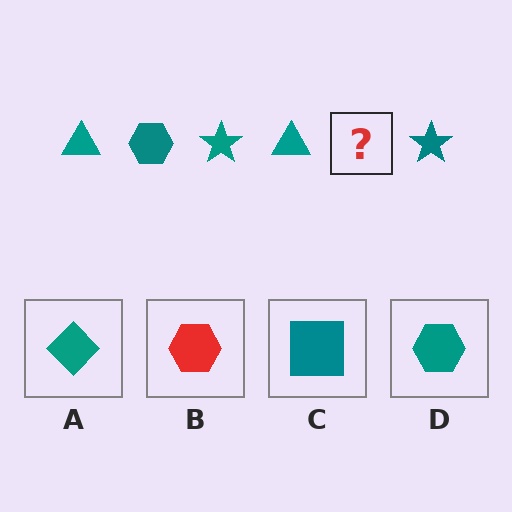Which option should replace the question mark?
Option D.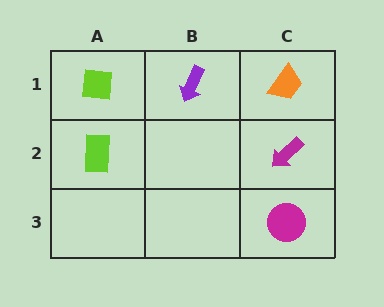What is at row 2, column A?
A lime rectangle.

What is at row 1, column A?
A lime square.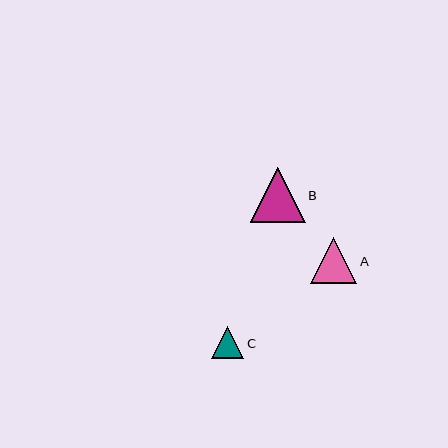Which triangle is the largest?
Triangle B is the largest with a size of approximately 55 pixels.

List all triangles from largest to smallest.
From largest to smallest: B, A, C.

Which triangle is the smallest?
Triangle C is the smallest with a size of approximately 32 pixels.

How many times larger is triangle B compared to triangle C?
Triangle B is approximately 1.7 times the size of triangle C.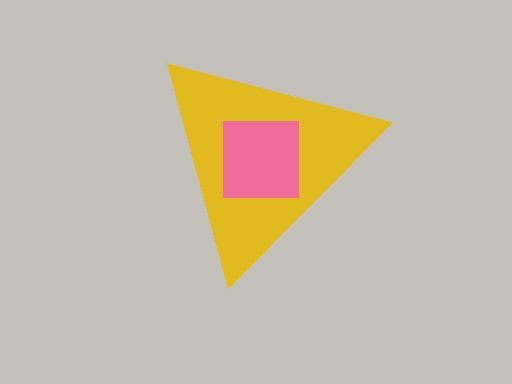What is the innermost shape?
The pink square.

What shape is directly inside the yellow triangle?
The pink square.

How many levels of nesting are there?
2.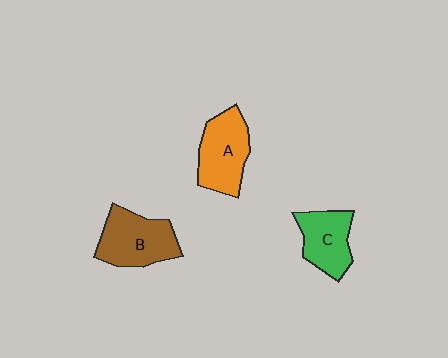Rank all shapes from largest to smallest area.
From largest to smallest: B (brown), A (orange), C (green).